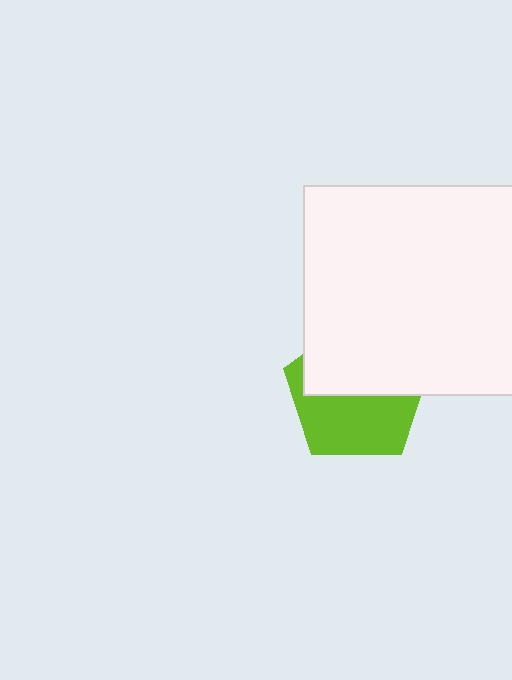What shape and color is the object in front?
The object in front is a white square.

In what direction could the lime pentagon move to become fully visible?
The lime pentagon could move down. That would shift it out from behind the white square entirely.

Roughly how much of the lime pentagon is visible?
About half of it is visible (roughly 50%).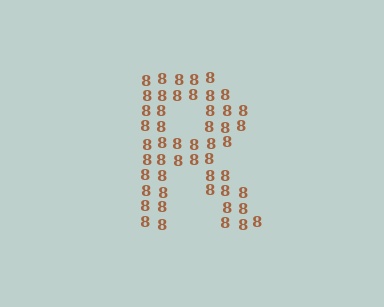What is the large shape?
The large shape is the letter R.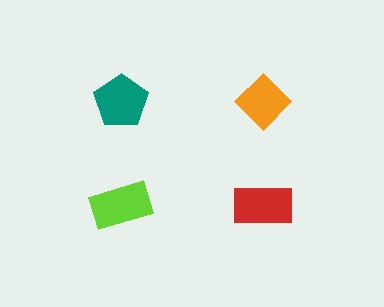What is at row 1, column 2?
An orange diamond.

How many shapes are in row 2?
2 shapes.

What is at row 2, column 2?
A red rectangle.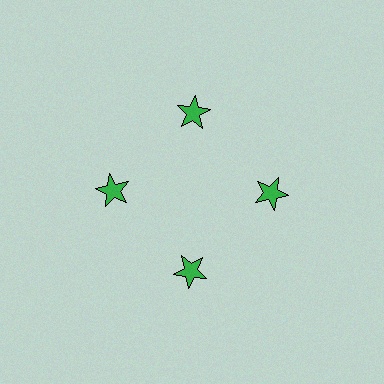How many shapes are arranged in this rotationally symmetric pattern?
There are 4 shapes, arranged in 4 groups of 1.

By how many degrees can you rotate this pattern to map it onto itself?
The pattern maps onto itself every 90 degrees of rotation.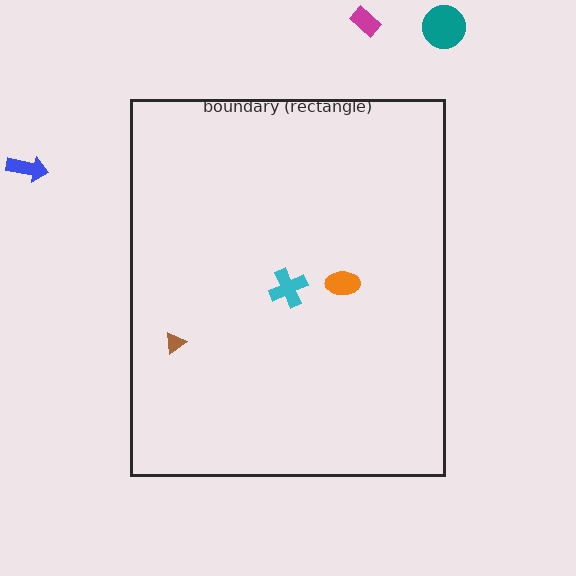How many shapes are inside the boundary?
3 inside, 3 outside.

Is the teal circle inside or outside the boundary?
Outside.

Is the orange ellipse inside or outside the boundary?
Inside.